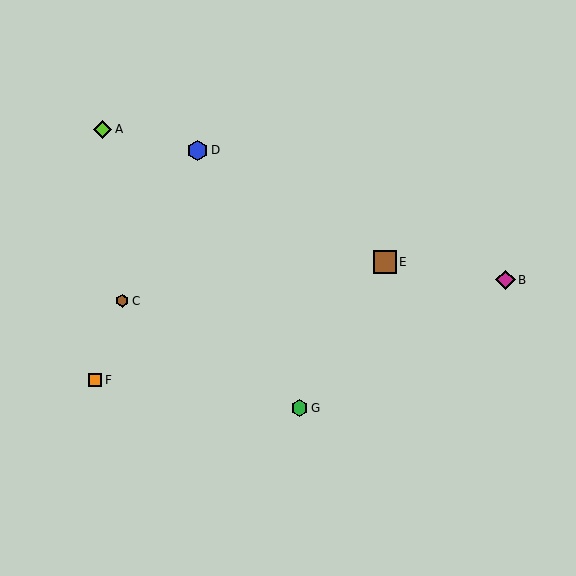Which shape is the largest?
The brown square (labeled E) is the largest.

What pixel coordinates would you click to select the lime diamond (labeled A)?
Click at (103, 129) to select the lime diamond A.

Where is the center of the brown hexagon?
The center of the brown hexagon is at (122, 301).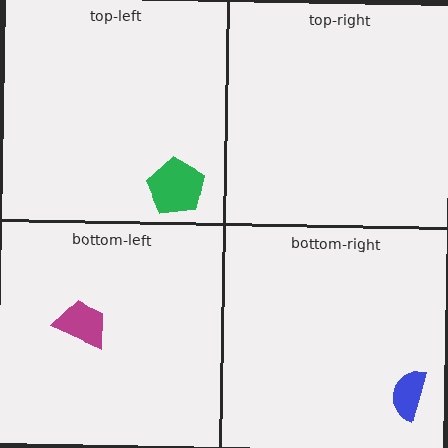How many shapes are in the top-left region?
1.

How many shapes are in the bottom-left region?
1.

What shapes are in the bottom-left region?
The magenta trapezoid.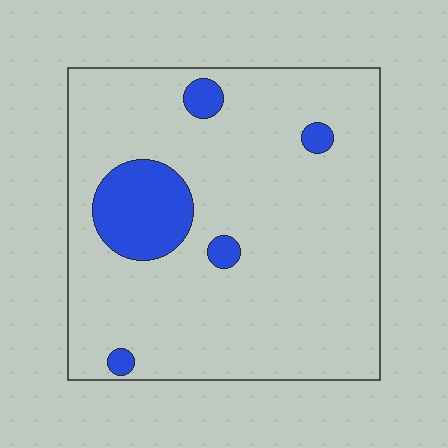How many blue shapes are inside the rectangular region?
5.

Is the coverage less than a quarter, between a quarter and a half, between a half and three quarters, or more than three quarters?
Less than a quarter.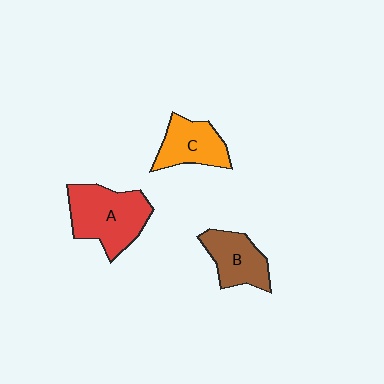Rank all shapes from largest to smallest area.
From largest to smallest: A (red), C (orange), B (brown).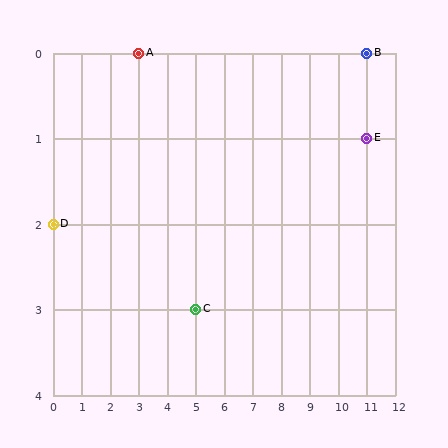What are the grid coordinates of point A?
Point A is at grid coordinates (3, 0).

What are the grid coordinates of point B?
Point B is at grid coordinates (11, 0).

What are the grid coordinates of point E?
Point E is at grid coordinates (11, 1).